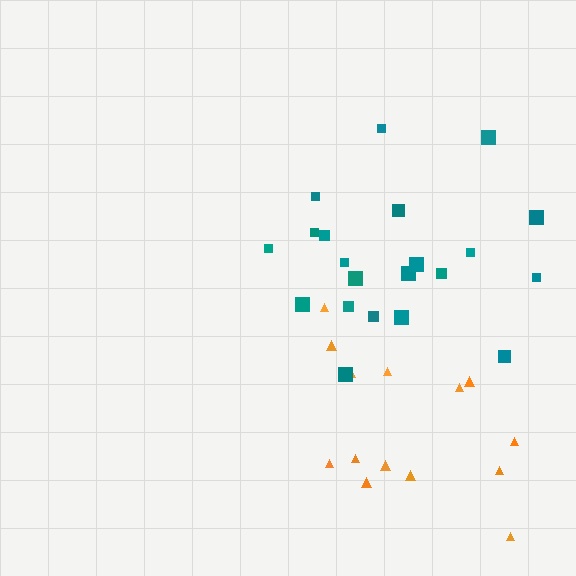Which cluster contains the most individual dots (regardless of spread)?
Teal (21).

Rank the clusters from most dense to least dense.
teal, orange.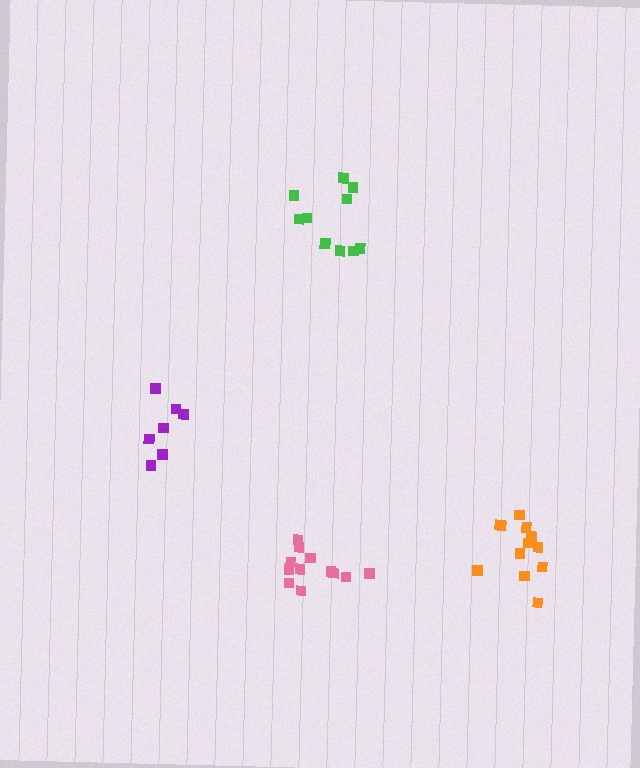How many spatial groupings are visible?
There are 4 spatial groupings.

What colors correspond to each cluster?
The clusters are colored: green, orange, pink, purple.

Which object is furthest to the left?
The purple cluster is leftmost.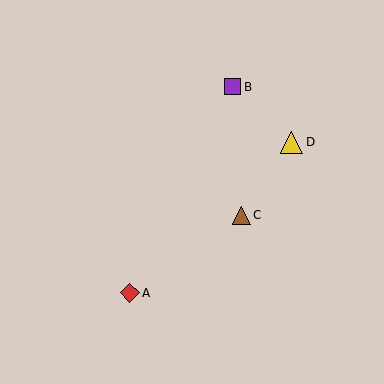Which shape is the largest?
The yellow triangle (labeled D) is the largest.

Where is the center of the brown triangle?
The center of the brown triangle is at (241, 215).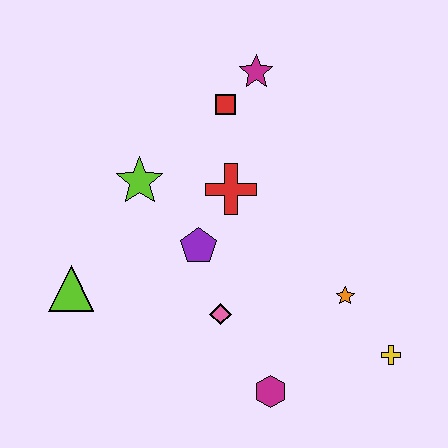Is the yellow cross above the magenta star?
No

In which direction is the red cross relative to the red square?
The red cross is below the red square.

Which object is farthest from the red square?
The yellow cross is farthest from the red square.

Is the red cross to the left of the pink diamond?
No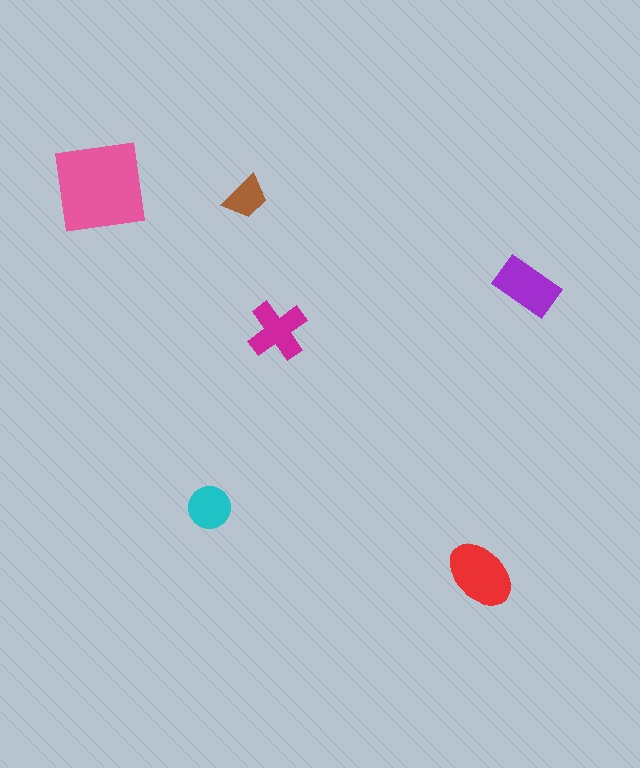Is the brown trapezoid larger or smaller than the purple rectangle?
Smaller.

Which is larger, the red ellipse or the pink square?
The pink square.